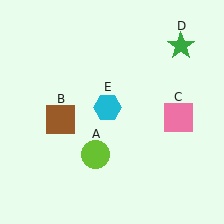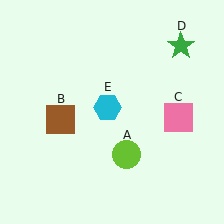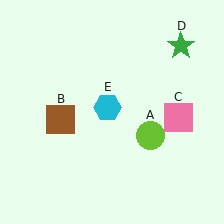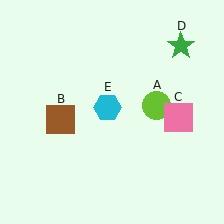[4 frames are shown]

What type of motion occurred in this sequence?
The lime circle (object A) rotated counterclockwise around the center of the scene.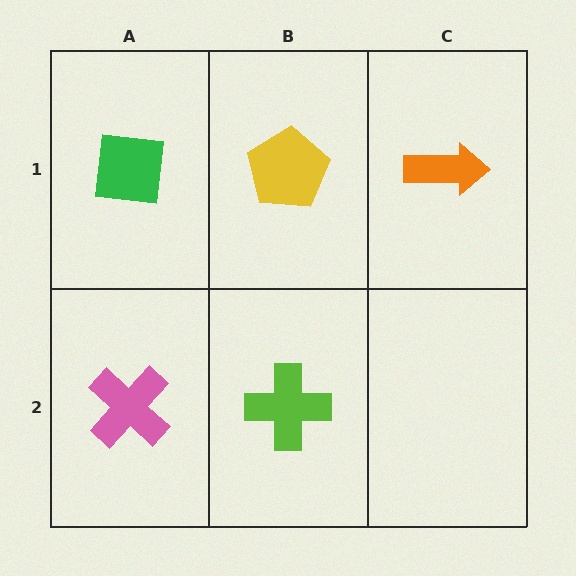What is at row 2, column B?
A lime cross.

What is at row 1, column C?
An orange arrow.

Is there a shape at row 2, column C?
No, that cell is empty.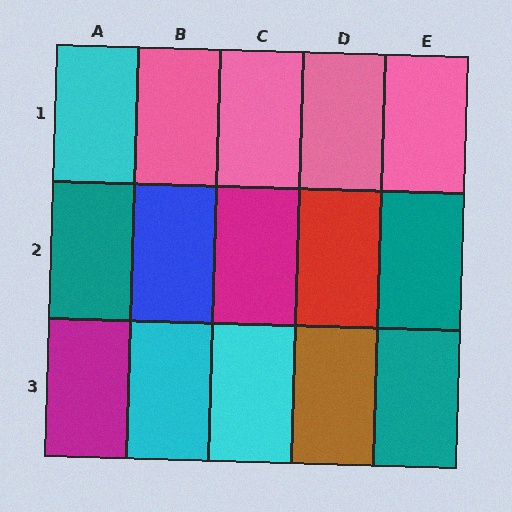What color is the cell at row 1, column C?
Pink.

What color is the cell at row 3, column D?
Brown.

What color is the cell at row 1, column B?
Pink.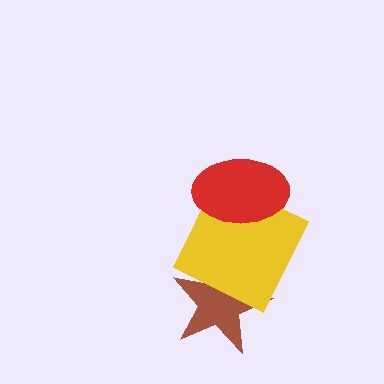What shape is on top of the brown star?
The yellow square is on top of the brown star.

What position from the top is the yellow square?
The yellow square is 2nd from the top.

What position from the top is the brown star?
The brown star is 3rd from the top.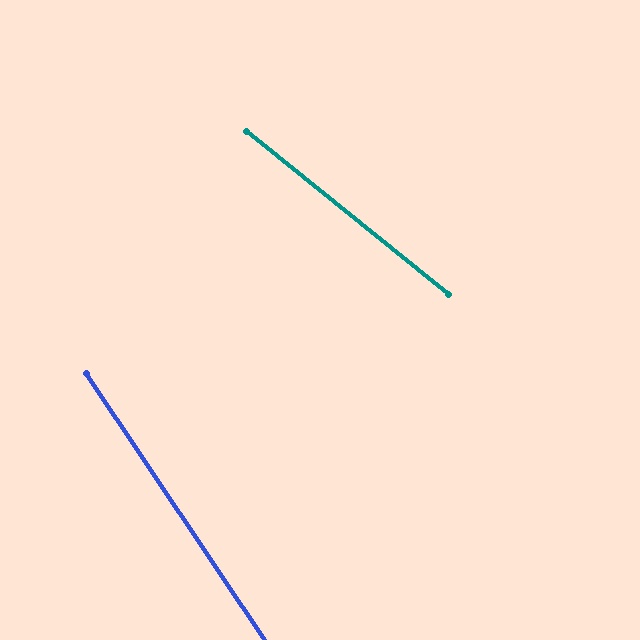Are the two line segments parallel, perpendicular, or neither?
Neither parallel nor perpendicular — they differ by about 17°.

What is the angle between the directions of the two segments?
Approximately 17 degrees.